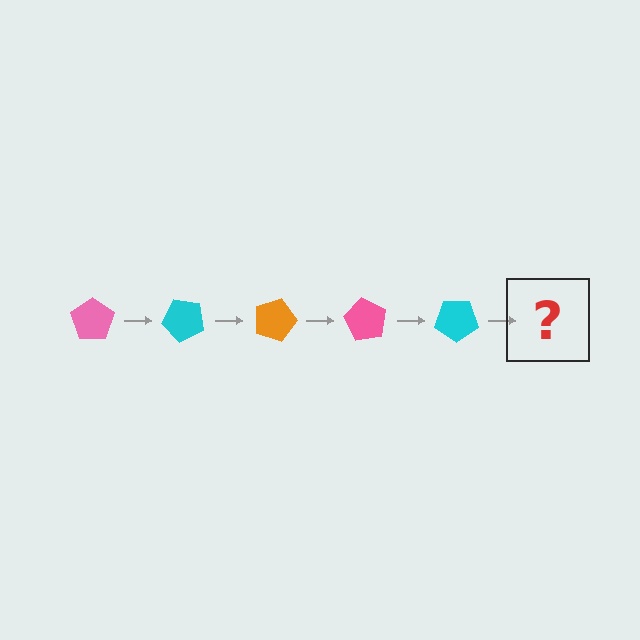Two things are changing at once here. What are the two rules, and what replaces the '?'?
The two rules are that it rotates 45 degrees each step and the color cycles through pink, cyan, and orange. The '?' should be an orange pentagon, rotated 225 degrees from the start.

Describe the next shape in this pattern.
It should be an orange pentagon, rotated 225 degrees from the start.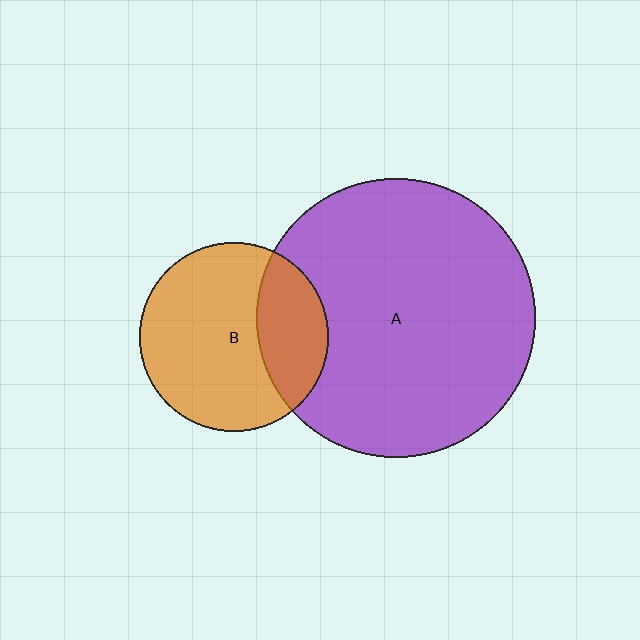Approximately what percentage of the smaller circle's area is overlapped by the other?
Approximately 30%.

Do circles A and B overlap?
Yes.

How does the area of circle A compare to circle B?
Approximately 2.2 times.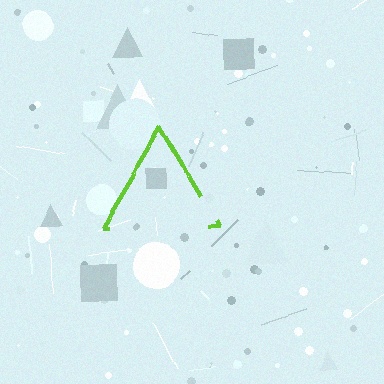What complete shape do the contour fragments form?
The contour fragments form a triangle.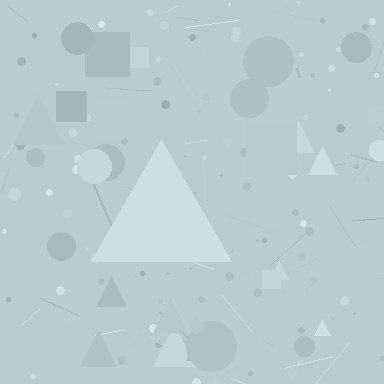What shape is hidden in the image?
A triangle is hidden in the image.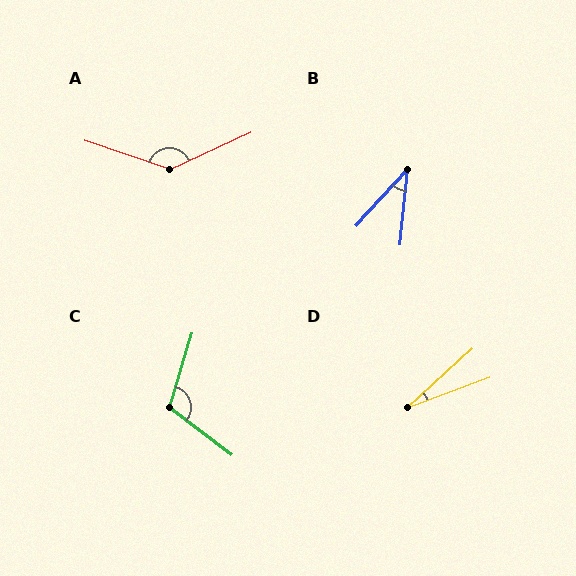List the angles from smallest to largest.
D (22°), B (37°), C (110°), A (137°).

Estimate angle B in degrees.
Approximately 37 degrees.